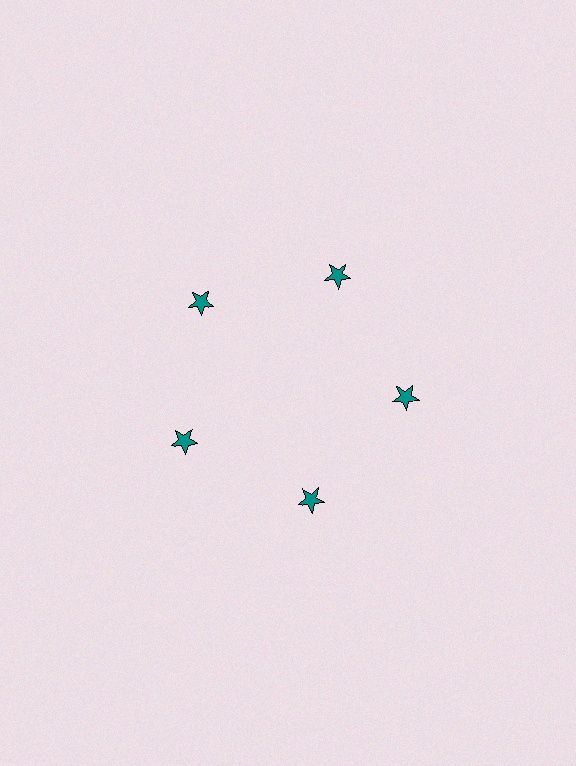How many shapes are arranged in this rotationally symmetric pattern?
There are 5 shapes, arranged in 5 groups of 1.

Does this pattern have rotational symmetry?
Yes, this pattern has 5-fold rotational symmetry. It looks the same after rotating 72 degrees around the center.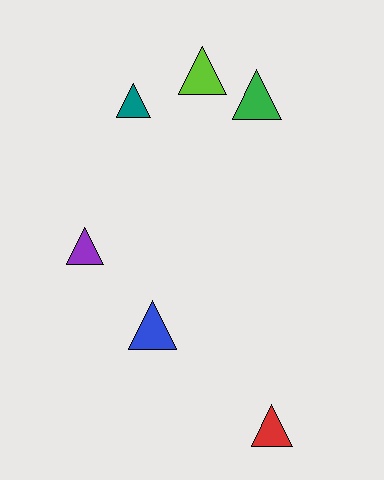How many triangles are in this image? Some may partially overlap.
There are 6 triangles.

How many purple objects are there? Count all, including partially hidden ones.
There is 1 purple object.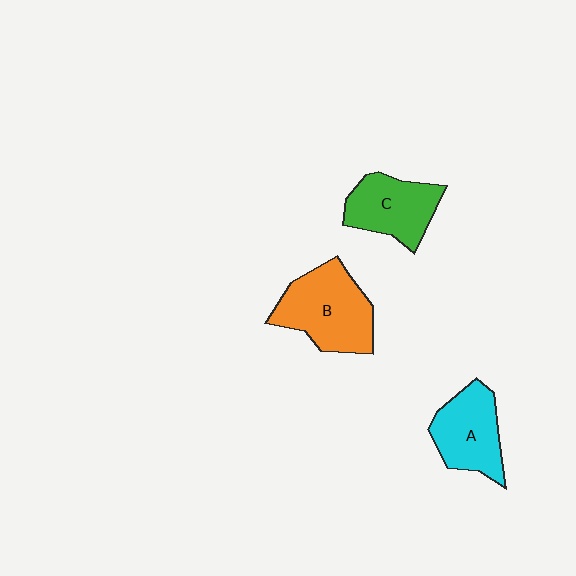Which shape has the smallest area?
Shape C (green).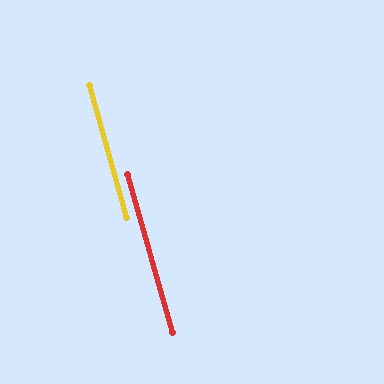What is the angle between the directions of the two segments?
Approximately 1 degree.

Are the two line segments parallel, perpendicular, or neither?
Parallel — their directions differ by only 0.7°.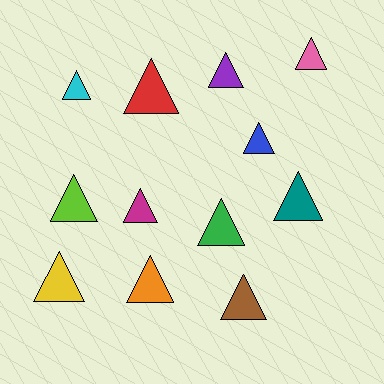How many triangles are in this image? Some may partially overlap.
There are 12 triangles.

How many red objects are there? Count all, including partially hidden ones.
There is 1 red object.